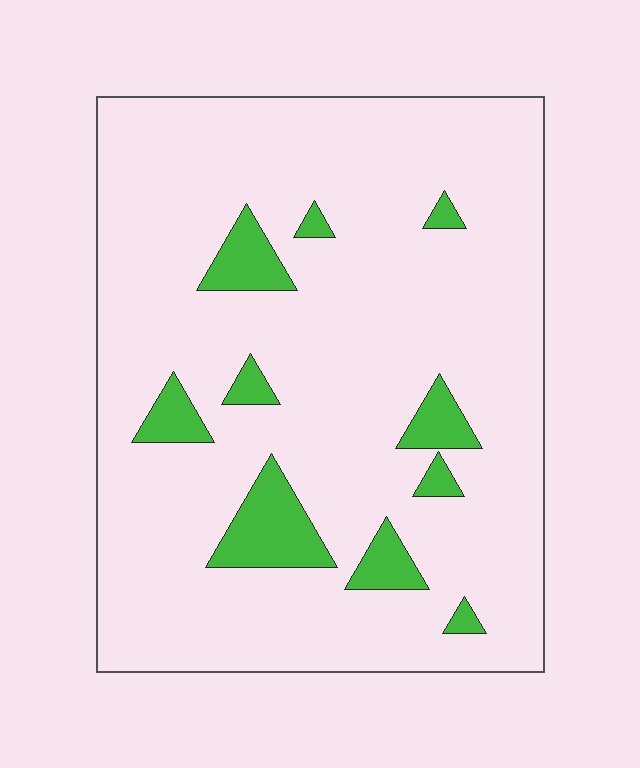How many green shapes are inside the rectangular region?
10.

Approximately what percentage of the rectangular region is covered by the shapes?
Approximately 10%.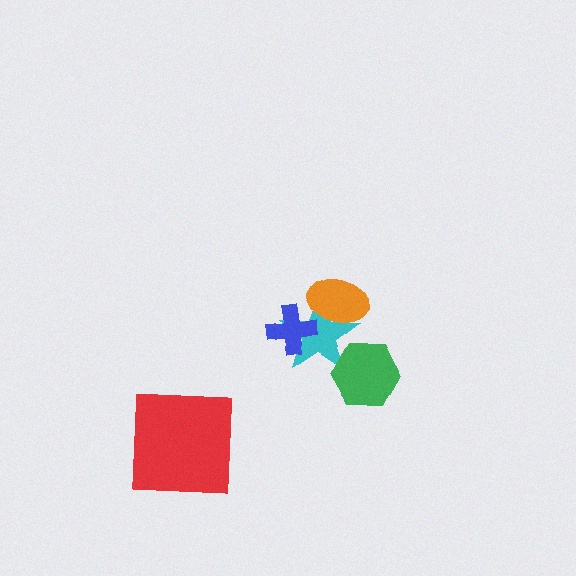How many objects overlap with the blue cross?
1 object overlaps with the blue cross.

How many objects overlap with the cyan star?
3 objects overlap with the cyan star.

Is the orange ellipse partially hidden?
No, no other shape covers it.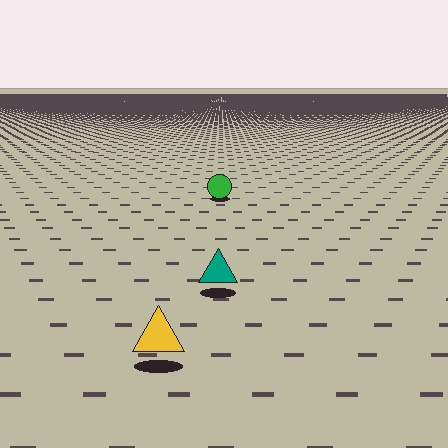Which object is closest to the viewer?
The yellow triangle is closest. The texture marks near it are larger and more spread out.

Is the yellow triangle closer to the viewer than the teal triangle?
Yes. The yellow triangle is closer — you can tell from the texture gradient: the ground texture is coarser near it.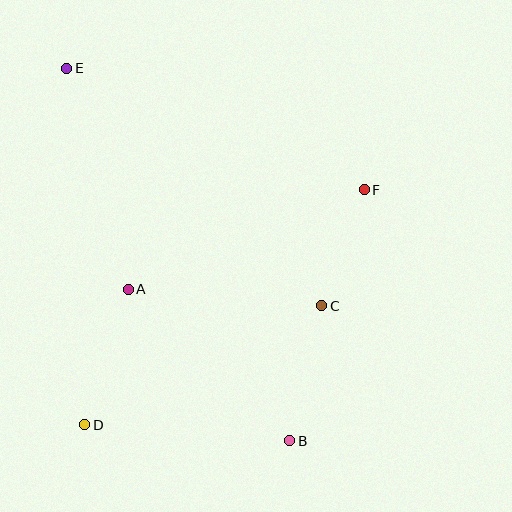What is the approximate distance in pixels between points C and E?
The distance between C and E is approximately 348 pixels.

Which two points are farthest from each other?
Points B and E are farthest from each other.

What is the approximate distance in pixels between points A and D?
The distance between A and D is approximately 142 pixels.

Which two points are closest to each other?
Points C and F are closest to each other.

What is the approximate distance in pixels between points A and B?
The distance between A and B is approximately 222 pixels.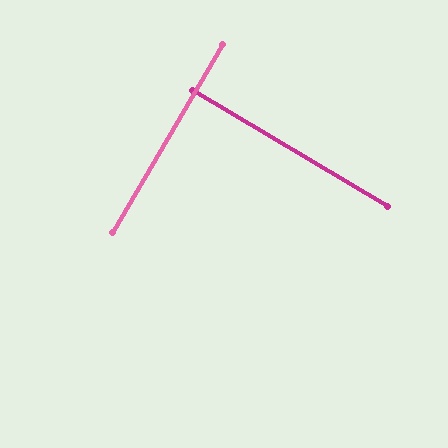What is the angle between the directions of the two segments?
Approximately 90 degrees.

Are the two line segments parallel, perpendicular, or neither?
Perpendicular — they meet at approximately 90°.